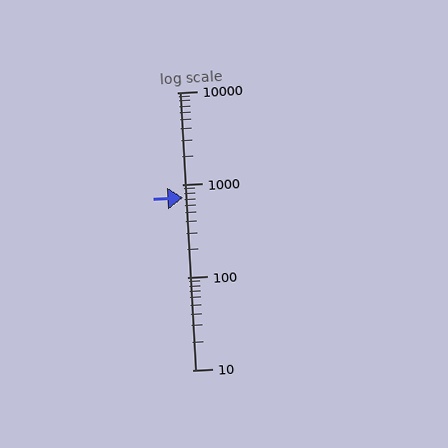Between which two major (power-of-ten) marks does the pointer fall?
The pointer is between 100 and 1000.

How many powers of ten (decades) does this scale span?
The scale spans 3 decades, from 10 to 10000.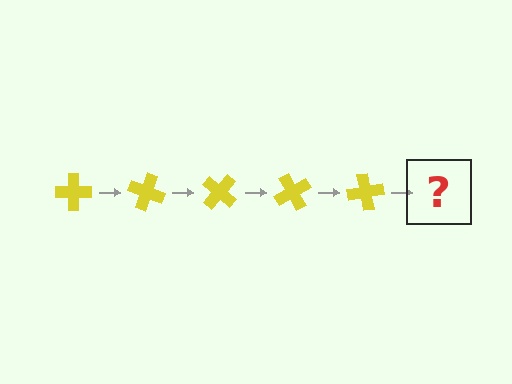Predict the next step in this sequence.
The next step is a yellow cross rotated 100 degrees.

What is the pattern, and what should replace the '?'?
The pattern is that the cross rotates 20 degrees each step. The '?' should be a yellow cross rotated 100 degrees.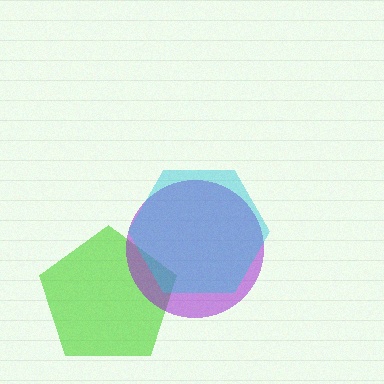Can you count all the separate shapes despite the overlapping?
Yes, there are 3 separate shapes.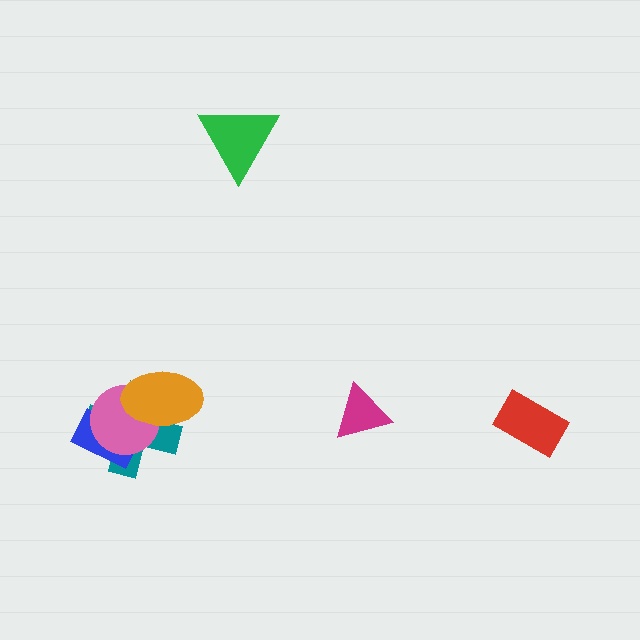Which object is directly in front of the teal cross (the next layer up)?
The blue rectangle is directly in front of the teal cross.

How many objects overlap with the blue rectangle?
2 objects overlap with the blue rectangle.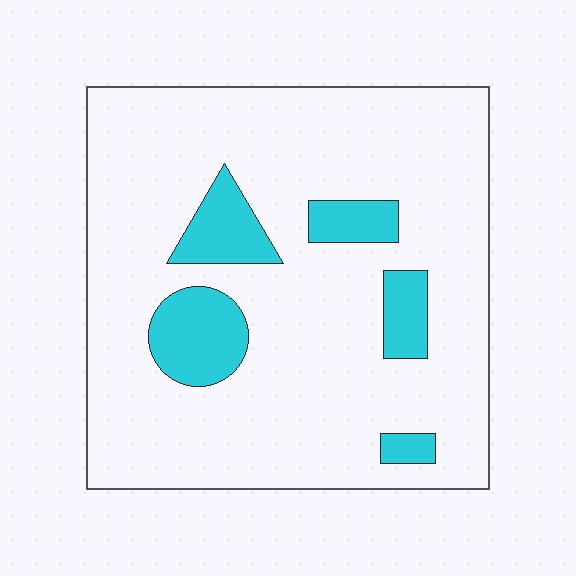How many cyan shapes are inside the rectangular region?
5.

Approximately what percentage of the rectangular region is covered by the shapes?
Approximately 15%.